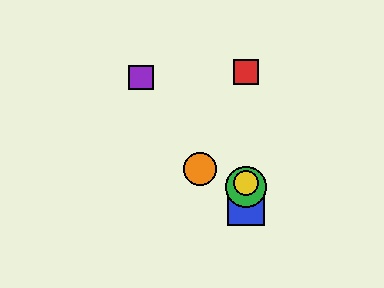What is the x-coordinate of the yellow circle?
The yellow circle is at x≈246.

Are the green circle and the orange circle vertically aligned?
No, the green circle is at x≈246 and the orange circle is at x≈200.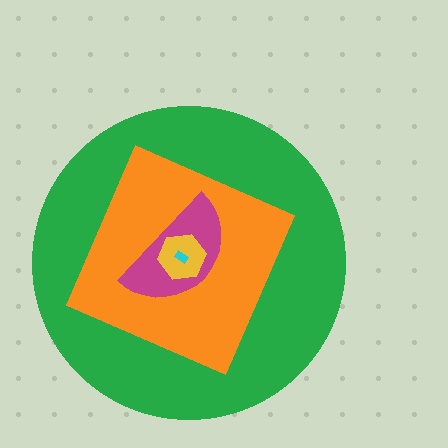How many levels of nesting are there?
5.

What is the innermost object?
The cyan rectangle.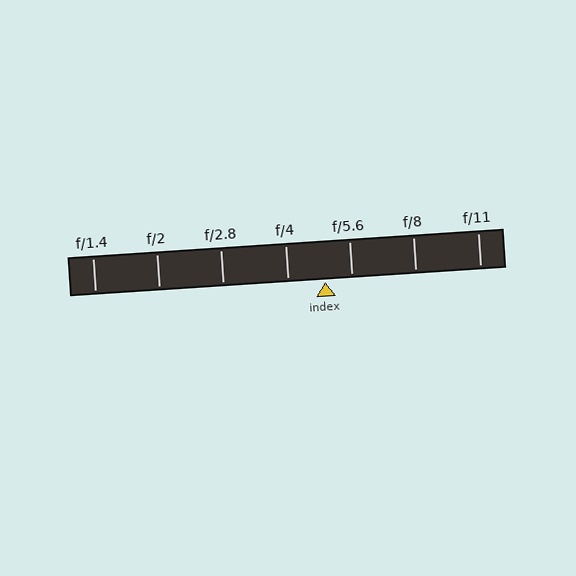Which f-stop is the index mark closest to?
The index mark is closest to f/5.6.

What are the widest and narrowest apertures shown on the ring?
The widest aperture shown is f/1.4 and the narrowest is f/11.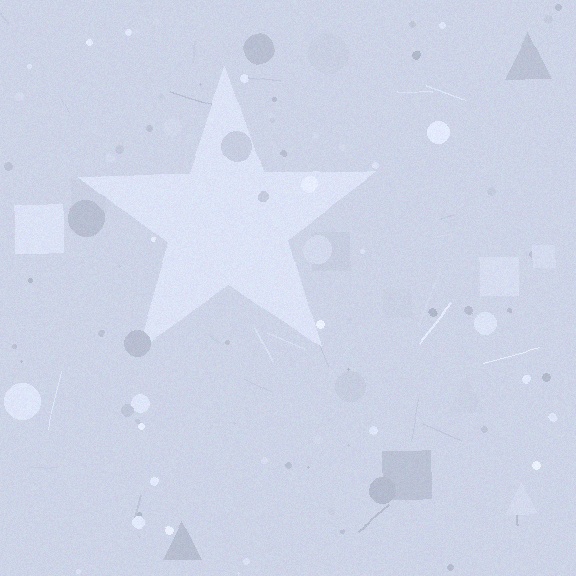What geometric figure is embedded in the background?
A star is embedded in the background.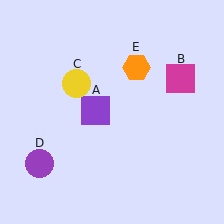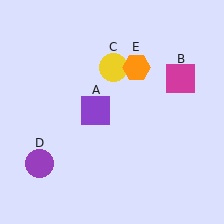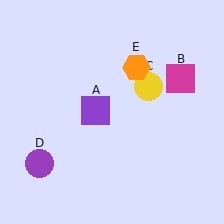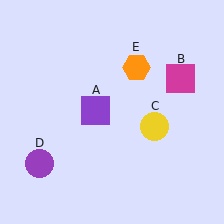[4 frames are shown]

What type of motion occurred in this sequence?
The yellow circle (object C) rotated clockwise around the center of the scene.